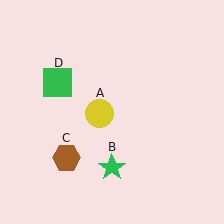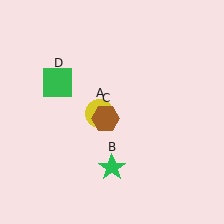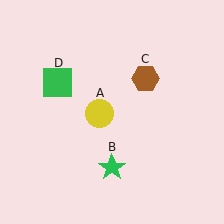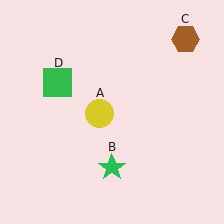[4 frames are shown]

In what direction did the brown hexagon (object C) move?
The brown hexagon (object C) moved up and to the right.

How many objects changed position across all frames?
1 object changed position: brown hexagon (object C).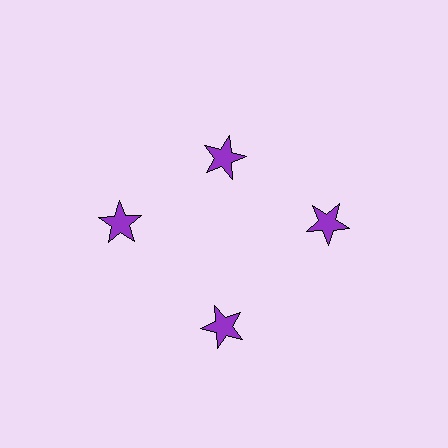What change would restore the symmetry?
The symmetry would be restored by moving it outward, back onto the ring so that all 4 stars sit at equal angles and equal distance from the center.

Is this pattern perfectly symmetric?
No. The 4 purple stars are arranged in a ring, but one element near the 12 o'clock position is pulled inward toward the center, breaking the 4-fold rotational symmetry.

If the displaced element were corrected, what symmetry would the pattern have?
It would have 4-fold rotational symmetry — the pattern would map onto itself every 90 degrees.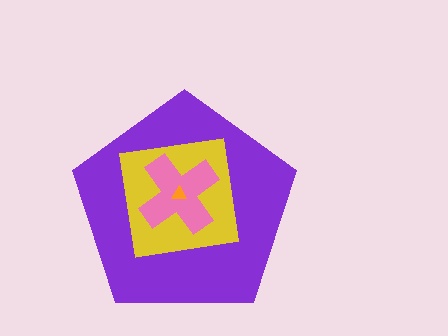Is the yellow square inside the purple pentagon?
Yes.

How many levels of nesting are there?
4.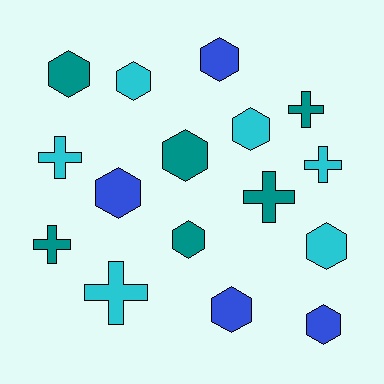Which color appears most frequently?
Cyan, with 6 objects.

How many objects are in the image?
There are 16 objects.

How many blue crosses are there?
There are no blue crosses.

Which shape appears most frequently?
Hexagon, with 10 objects.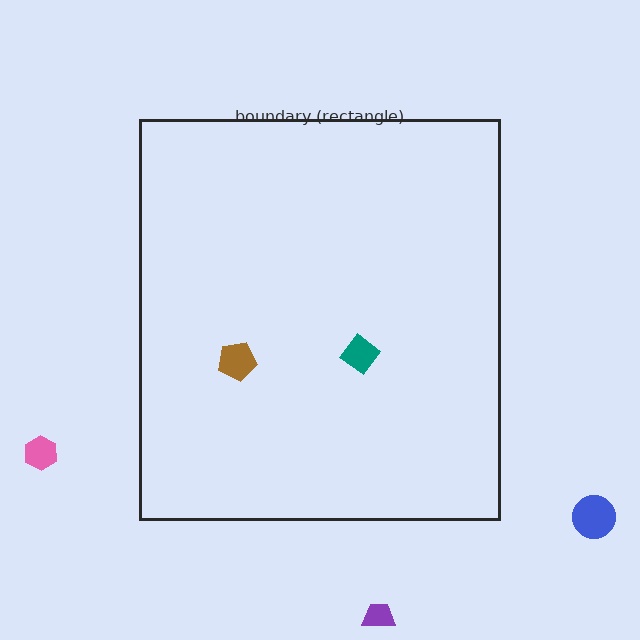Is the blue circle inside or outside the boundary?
Outside.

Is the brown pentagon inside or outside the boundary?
Inside.